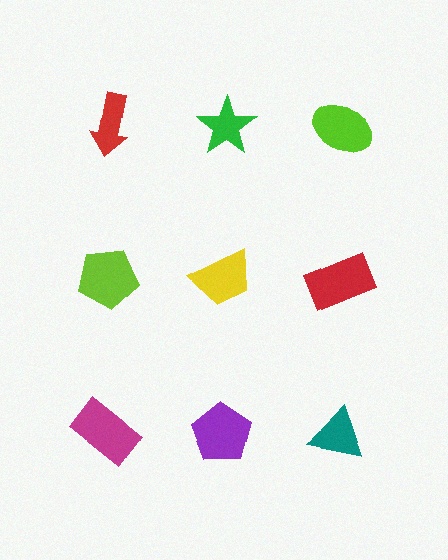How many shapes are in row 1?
3 shapes.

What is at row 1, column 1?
A red arrow.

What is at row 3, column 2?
A purple pentagon.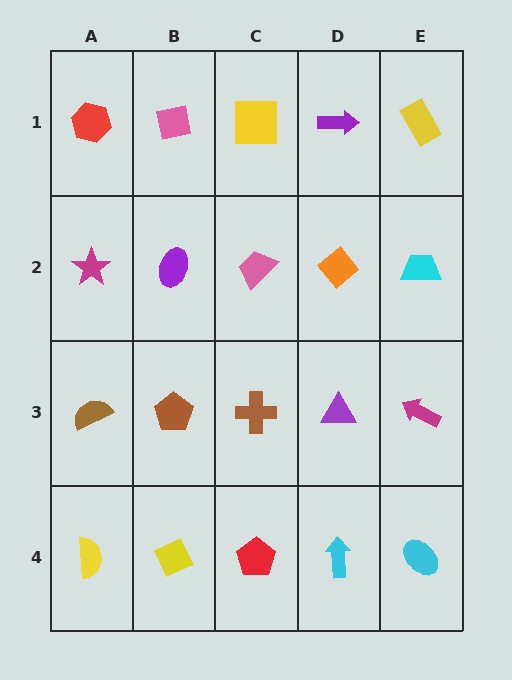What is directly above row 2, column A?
A red hexagon.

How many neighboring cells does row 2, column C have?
4.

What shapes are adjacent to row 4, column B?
A brown pentagon (row 3, column B), a yellow semicircle (row 4, column A), a red pentagon (row 4, column C).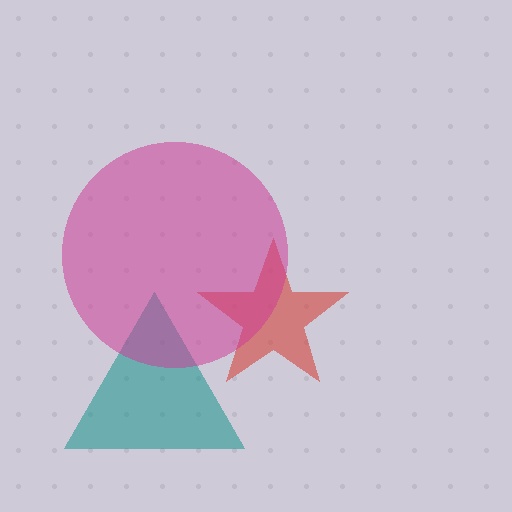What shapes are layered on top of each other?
The layered shapes are: a red star, a teal triangle, a magenta circle.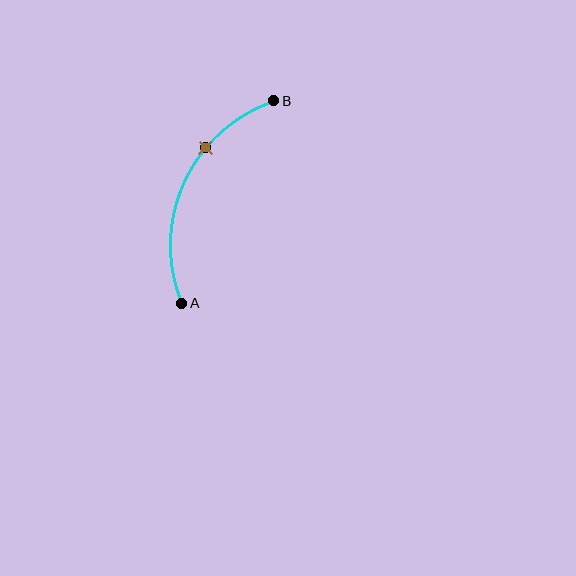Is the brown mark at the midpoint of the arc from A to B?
No. The brown mark lies on the arc but is closer to endpoint B. The arc midpoint would be at the point on the curve equidistant along the arc from both A and B.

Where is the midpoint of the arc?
The arc midpoint is the point on the curve farthest from the straight line joining A and B. It sits to the left of that line.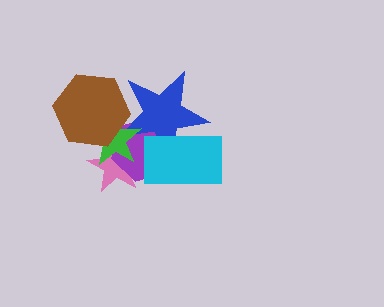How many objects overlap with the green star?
4 objects overlap with the green star.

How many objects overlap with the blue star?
4 objects overlap with the blue star.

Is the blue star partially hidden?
Yes, it is partially covered by another shape.